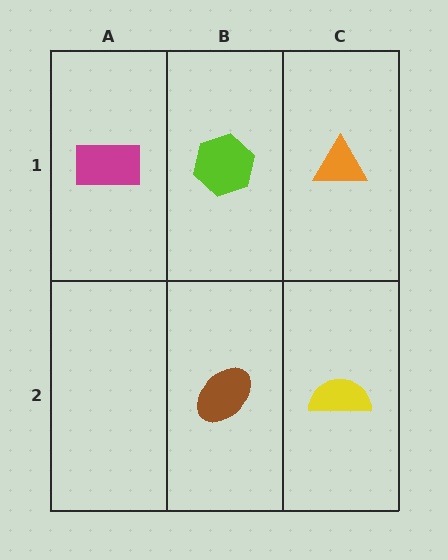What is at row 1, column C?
An orange triangle.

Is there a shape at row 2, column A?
No, that cell is empty.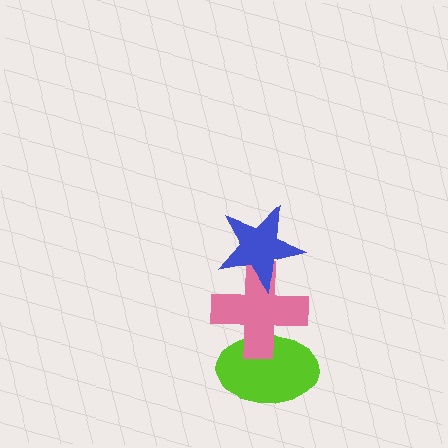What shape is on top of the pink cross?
The blue star is on top of the pink cross.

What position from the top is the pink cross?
The pink cross is 2nd from the top.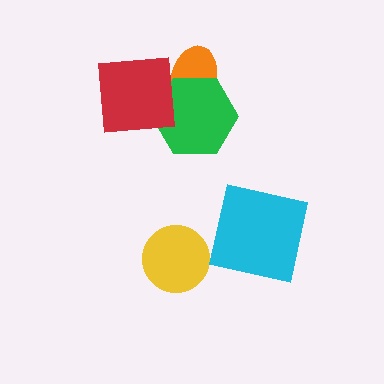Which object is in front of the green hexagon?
The red square is in front of the green hexagon.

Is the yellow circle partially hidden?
No, no other shape covers it.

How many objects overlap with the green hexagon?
2 objects overlap with the green hexagon.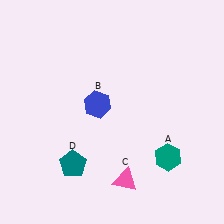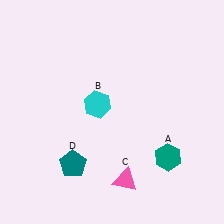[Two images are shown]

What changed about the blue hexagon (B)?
In Image 1, B is blue. In Image 2, it changed to cyan.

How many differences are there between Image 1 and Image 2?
There is 1 difference between the two images.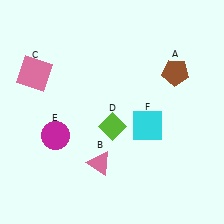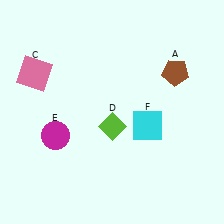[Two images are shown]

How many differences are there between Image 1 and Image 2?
There is 1 difference between the two images.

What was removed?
The pink triangle (B) was removed in Image 2.